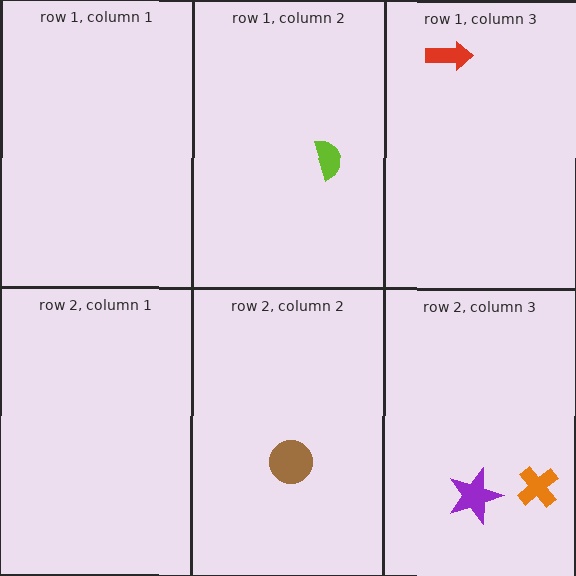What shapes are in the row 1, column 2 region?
The lime semicircle.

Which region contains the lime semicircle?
The row 1, column 2 region.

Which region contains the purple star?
The row 2, column 3 region.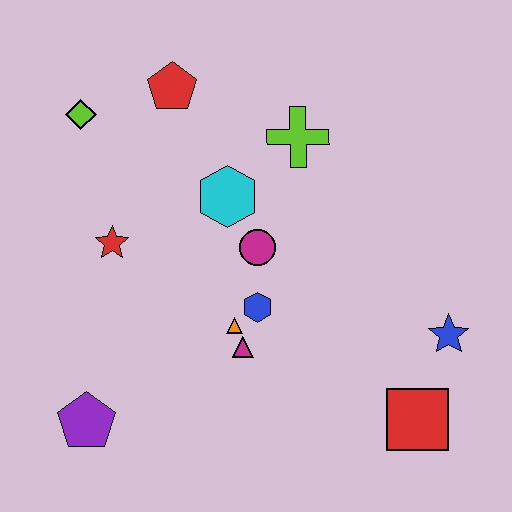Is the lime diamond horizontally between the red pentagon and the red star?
No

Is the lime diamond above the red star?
Yes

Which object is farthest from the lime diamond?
The red square is farthest from the lime diamond.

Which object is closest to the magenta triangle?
The orange triangle is closest to the magenta triangle.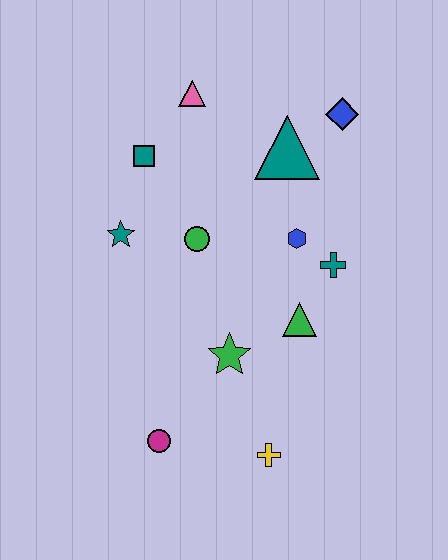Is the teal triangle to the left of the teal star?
No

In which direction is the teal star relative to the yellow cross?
The teal star is above the yellow cross.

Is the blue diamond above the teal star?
Yes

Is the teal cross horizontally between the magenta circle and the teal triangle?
No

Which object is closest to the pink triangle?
The teal square is closest to the pink triangle.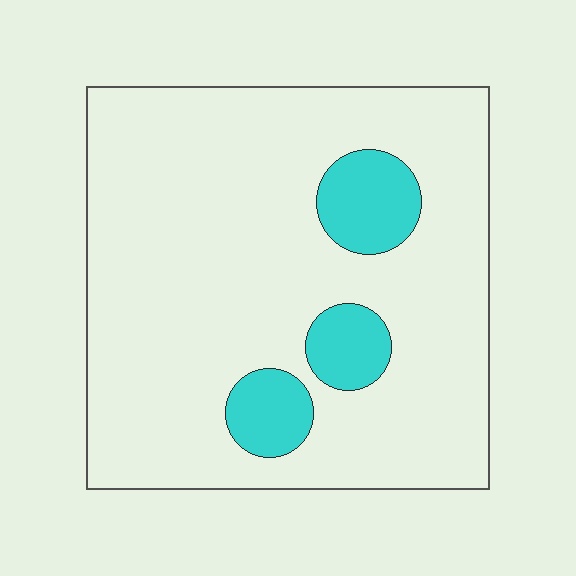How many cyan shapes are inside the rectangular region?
3.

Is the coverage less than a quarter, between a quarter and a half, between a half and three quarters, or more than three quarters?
Less than a quarter.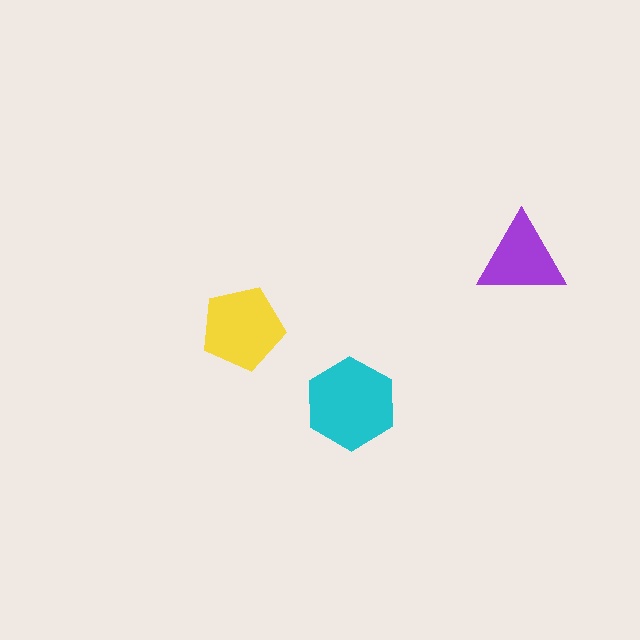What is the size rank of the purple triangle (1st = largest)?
3rd.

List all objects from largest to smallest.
The cyan hexagon, the yellow pentagon, the purple triangle.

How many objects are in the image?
There are 3 objects in the image.